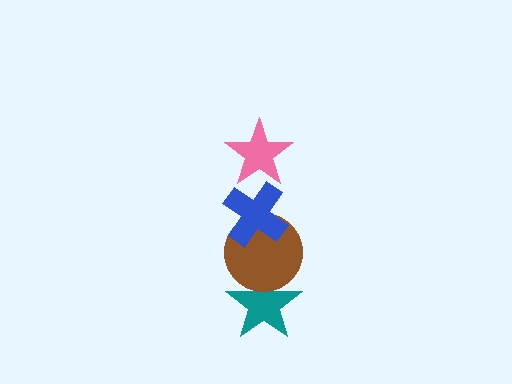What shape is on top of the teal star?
The brown circle is on top of the teal star.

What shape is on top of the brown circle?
The blue cross is on top of the brown circle.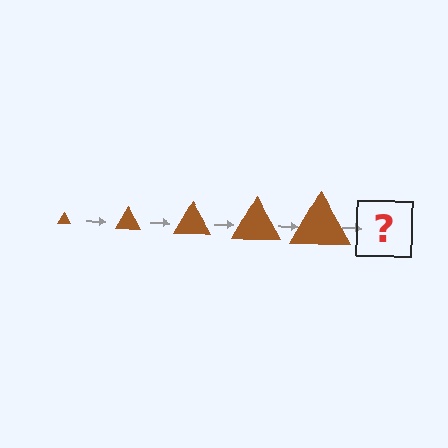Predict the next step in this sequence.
The next step is a brown triangle, larger than the previous one.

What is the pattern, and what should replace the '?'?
The pattern is that the triangle gets progressively larger each step. The '?' should be a brown triangle, larger than the previous one.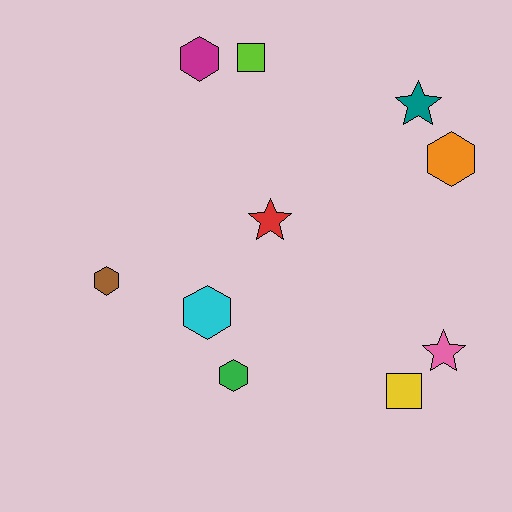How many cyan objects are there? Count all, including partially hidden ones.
There is 1 cyan object.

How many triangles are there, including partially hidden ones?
There are no triangles.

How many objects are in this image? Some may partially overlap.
There are 10 objects.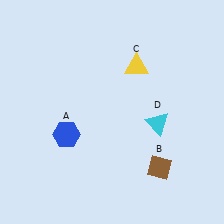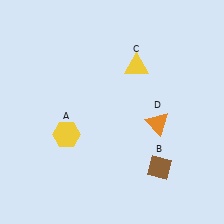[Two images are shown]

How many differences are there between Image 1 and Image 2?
There are 2 differences between the two images.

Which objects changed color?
A changed from blue to yellow. D changed from cyan to orange.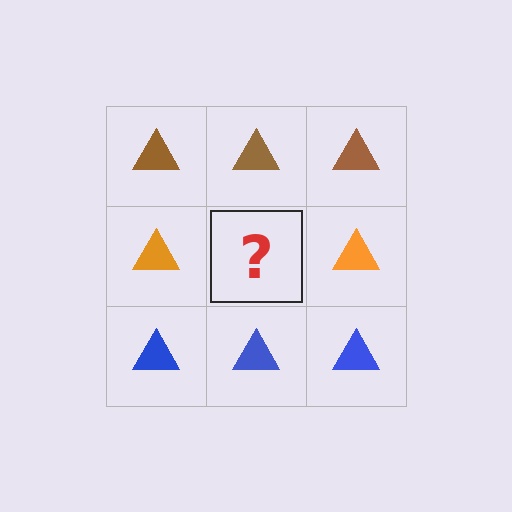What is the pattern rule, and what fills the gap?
The rule is that each row has a consistent color. The gap should be filled with an orange triangle.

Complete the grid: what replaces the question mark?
The question mark should be replaced with an orange triangle.